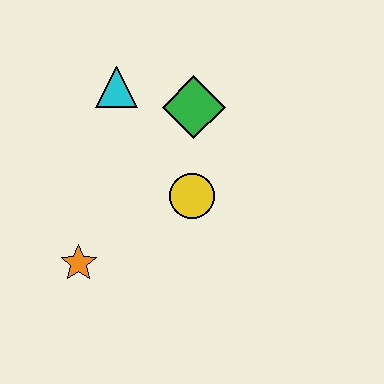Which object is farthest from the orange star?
The green diamond is farthest from the orange star.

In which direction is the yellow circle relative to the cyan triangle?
The yellow circle is below the cyan triangle.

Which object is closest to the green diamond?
The cyan triangle is closest to the green diamond.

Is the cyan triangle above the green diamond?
Yes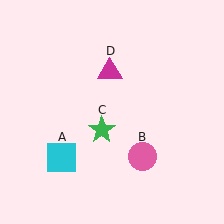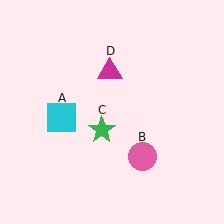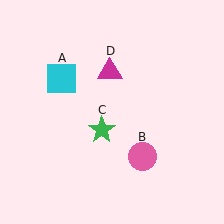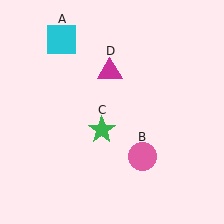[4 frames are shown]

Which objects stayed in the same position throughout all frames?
Pink circle (object B) and green star (object C) and magenta triangle (object D) remained stationary.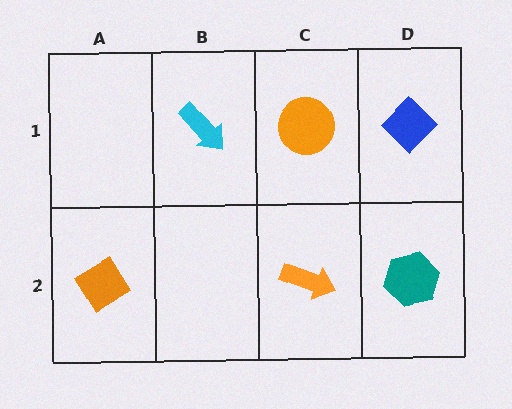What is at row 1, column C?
An orange circle.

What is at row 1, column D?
A blue diamond.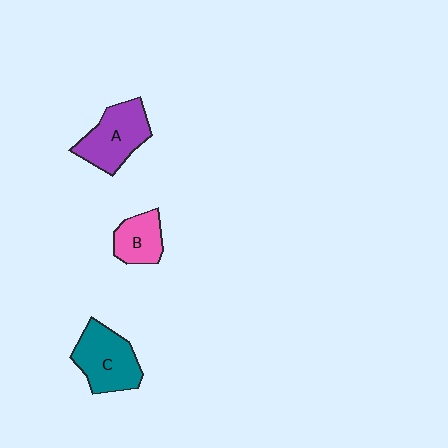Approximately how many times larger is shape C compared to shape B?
Approximately 1.6 times.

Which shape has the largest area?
Shape C (teal).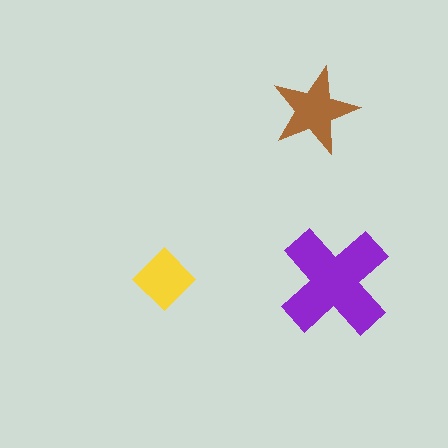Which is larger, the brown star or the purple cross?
The purple cross.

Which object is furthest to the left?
The yellow diamond is leftmost.